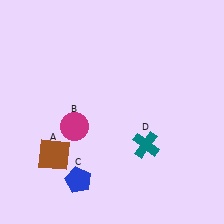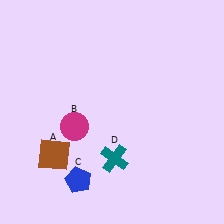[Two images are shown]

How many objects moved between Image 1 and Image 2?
1 object moved between the two images.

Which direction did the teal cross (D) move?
The teal cross (D) moved left.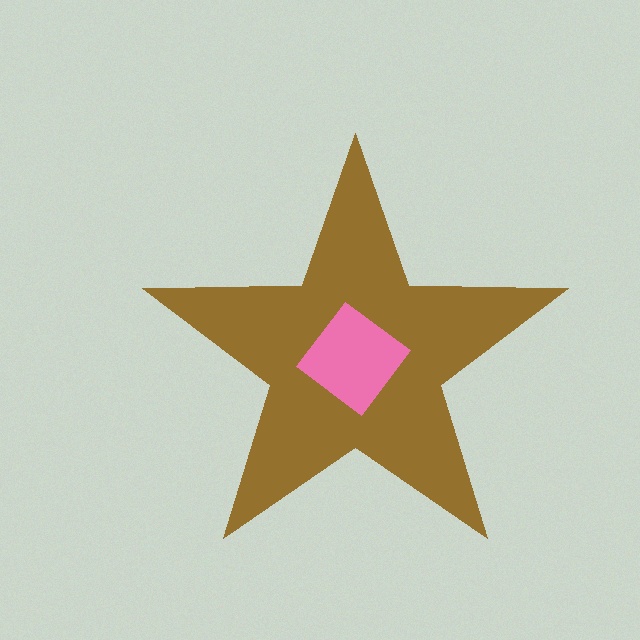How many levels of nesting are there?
2.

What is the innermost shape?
The pink diamond.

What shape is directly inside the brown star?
The pink diamond.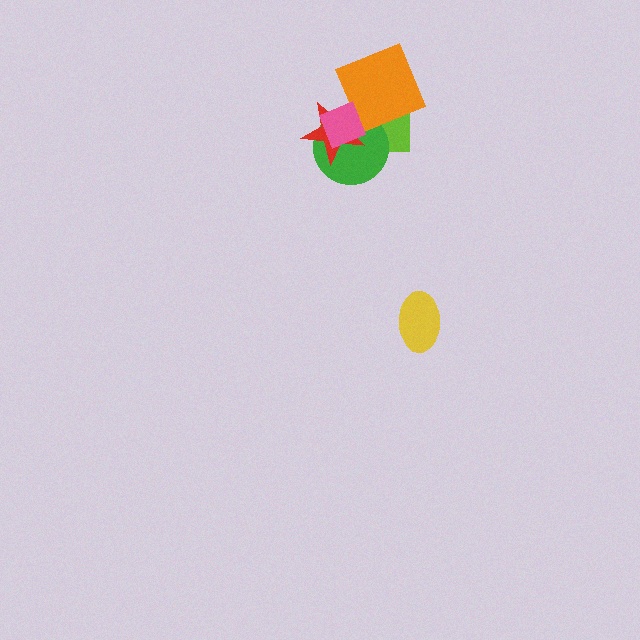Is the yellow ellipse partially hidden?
No, no other shape covers it.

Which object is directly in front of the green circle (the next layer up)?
The red star is directly in front of the green circle.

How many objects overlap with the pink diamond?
4 objects overlap with the pink diamond.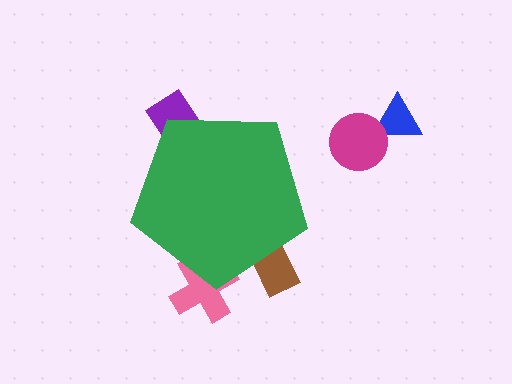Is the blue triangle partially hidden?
No, the blue triangle is fully visible.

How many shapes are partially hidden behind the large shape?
3 shapes are partially hidden.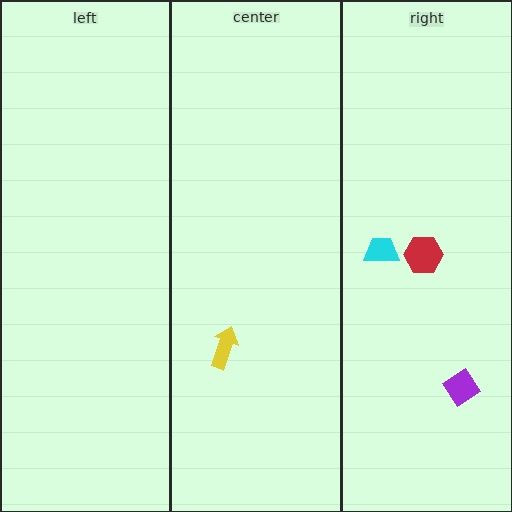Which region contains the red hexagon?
The right region.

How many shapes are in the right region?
3.